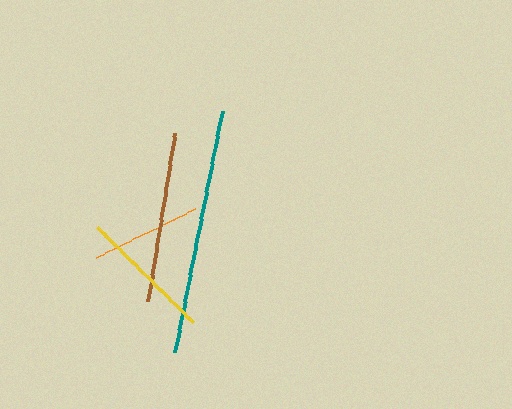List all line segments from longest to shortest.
From longest to shortest: teal, brown, yellow, orange.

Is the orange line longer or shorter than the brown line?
The brown line is longer than the orange line.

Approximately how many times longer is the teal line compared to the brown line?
The teal line is approximately 1.4 times the length of the brown line.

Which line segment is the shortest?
The orange line is the shortest at approximately 110 pixels.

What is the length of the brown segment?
The brown segment is approximately 170 pixels long.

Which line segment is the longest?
The teal line is the longest at approximately 245 pixels.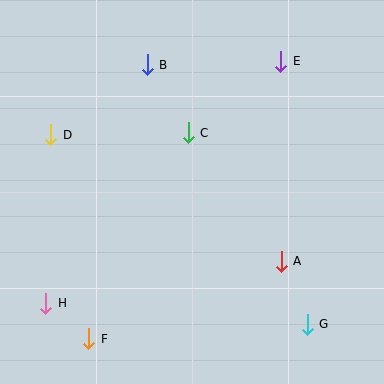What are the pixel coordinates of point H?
Point H is at (46, 303).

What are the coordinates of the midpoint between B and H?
The midpoint between B and H is at (96, 184).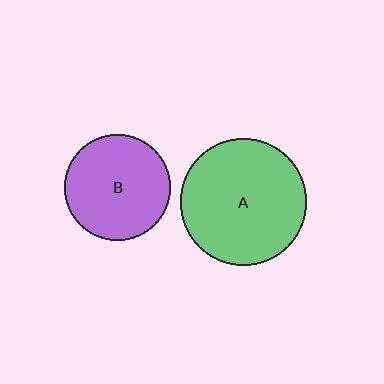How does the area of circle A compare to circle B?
Approximately 1.4 times.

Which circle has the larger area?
Circle A (green).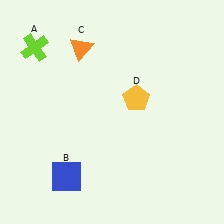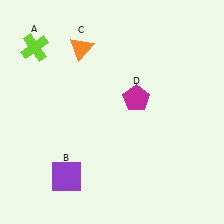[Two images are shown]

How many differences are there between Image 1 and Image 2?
There are 2 differences between the two images.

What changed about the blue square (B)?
In Image 1, B is blue. In Image 2, it changed to purple.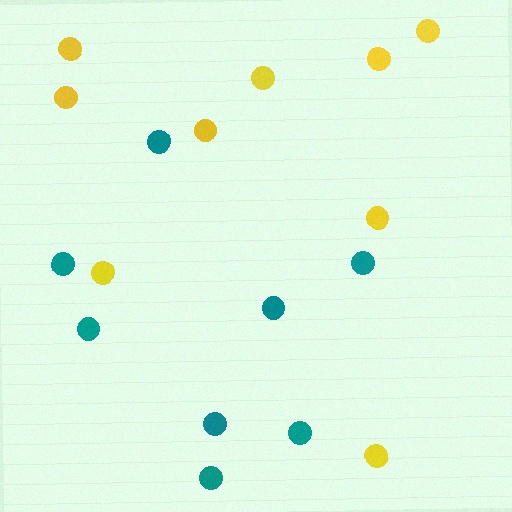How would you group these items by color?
There are 2 groups: one group of teal circles (8) and one group of yellow circles (9).